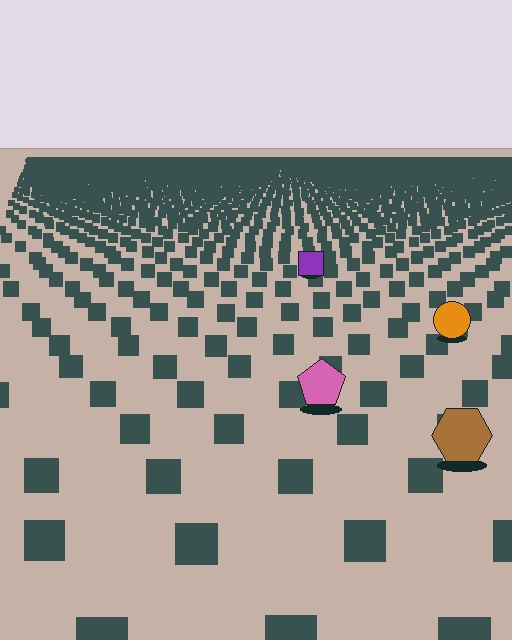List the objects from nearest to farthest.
From nearest to farthest: the brown hexagon, the pink pentagon, the orange circle, the purple square.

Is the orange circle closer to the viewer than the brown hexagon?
No. The brown hexagon is closer — you can tell from the texture gradient: the ground texture is coarser near it.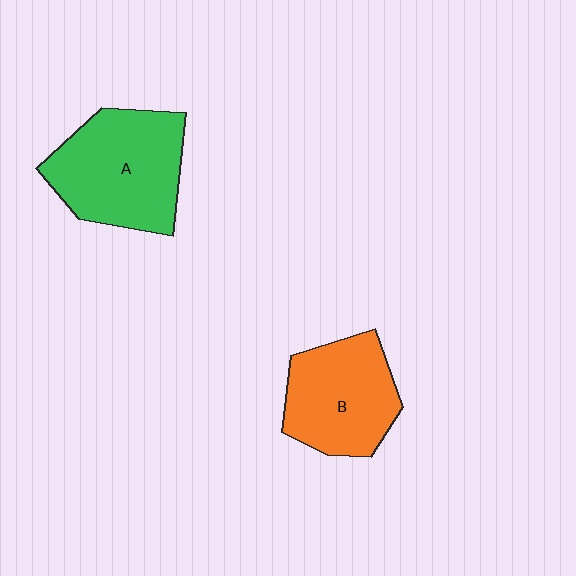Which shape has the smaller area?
Shape B (orange).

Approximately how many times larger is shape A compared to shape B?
Approximately 1.2 times.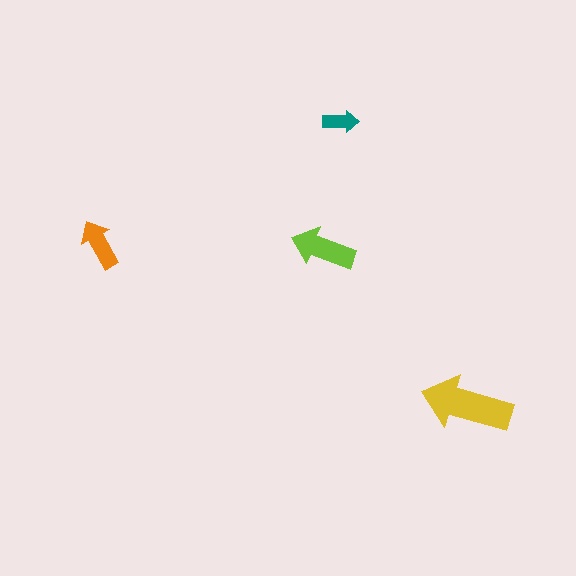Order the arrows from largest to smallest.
the yellow one, the lime one, the orange one, the teal one.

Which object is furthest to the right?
The yellow arrow is rightmost.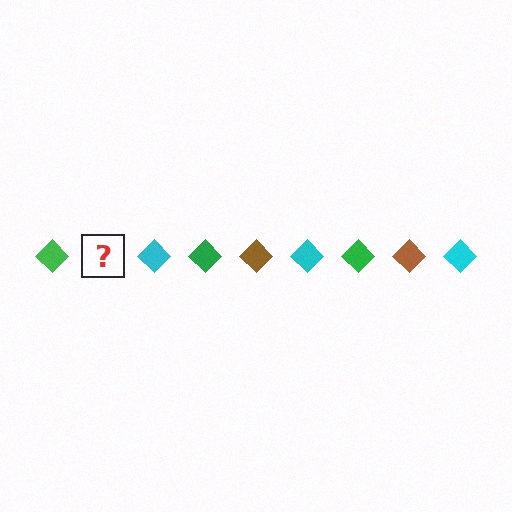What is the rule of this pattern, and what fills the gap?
The rule is that the pattern cycles through green, brown, cyan diamonds. The gap should be filled with a brown diamond.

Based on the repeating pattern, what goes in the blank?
The blank should be a brown diamond.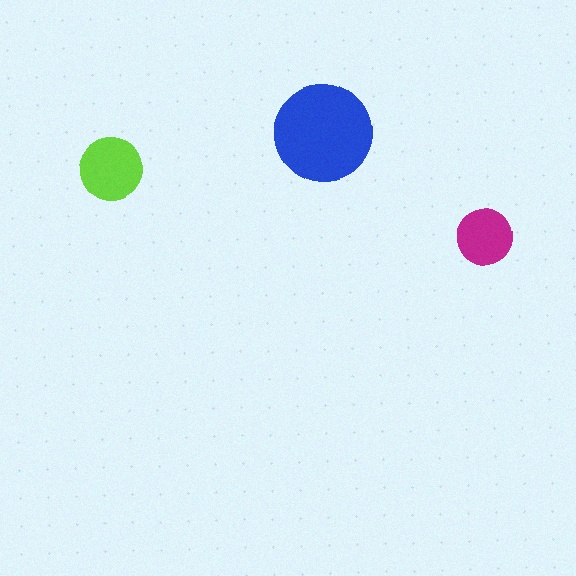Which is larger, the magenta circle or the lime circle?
The lime one.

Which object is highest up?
The blue circle is topmost.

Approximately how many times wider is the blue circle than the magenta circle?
About 2 times wider.